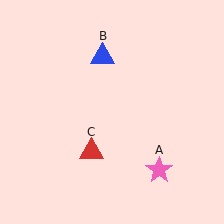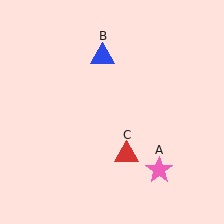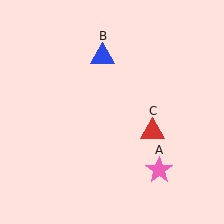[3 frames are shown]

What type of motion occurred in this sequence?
The red triangle (object C) rotated counterclockwise around the center of the scene.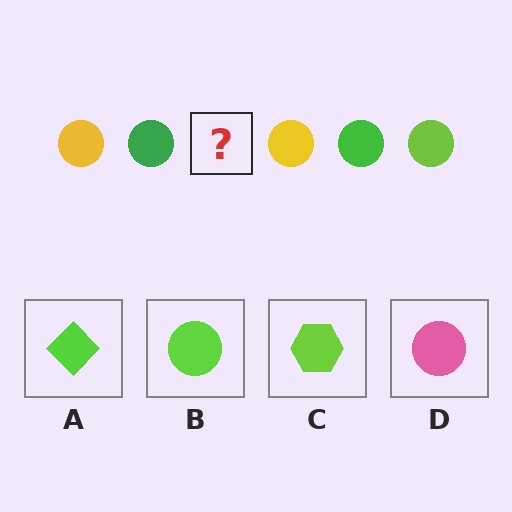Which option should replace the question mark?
Option B.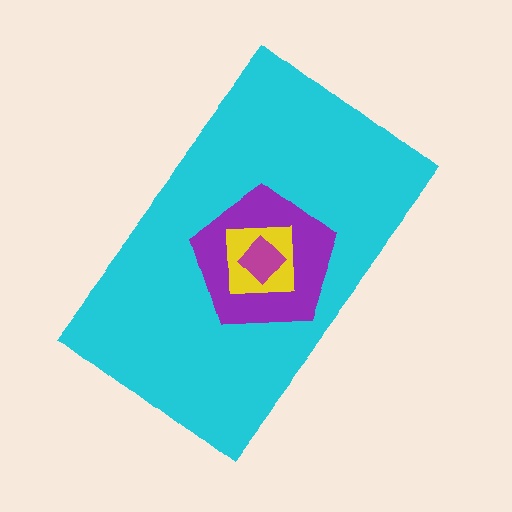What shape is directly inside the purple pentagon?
The yellow square.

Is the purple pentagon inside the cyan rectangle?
Yes.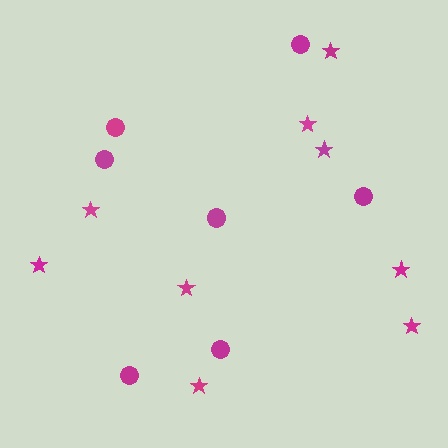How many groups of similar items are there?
There are 2 groups: one group of stars (9) and one group of circles (7).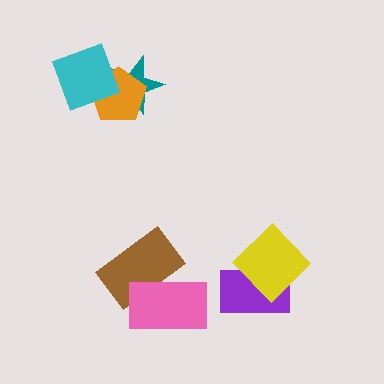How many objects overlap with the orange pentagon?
2 objects overlap with the orange pentagon.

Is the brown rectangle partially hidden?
Yes, it is partially covered by another shape.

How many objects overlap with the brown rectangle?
1 object overlaps with the brown rectangle.